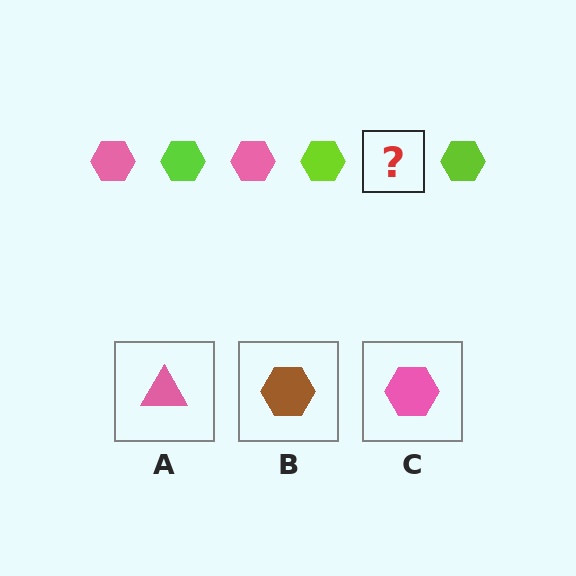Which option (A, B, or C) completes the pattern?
C.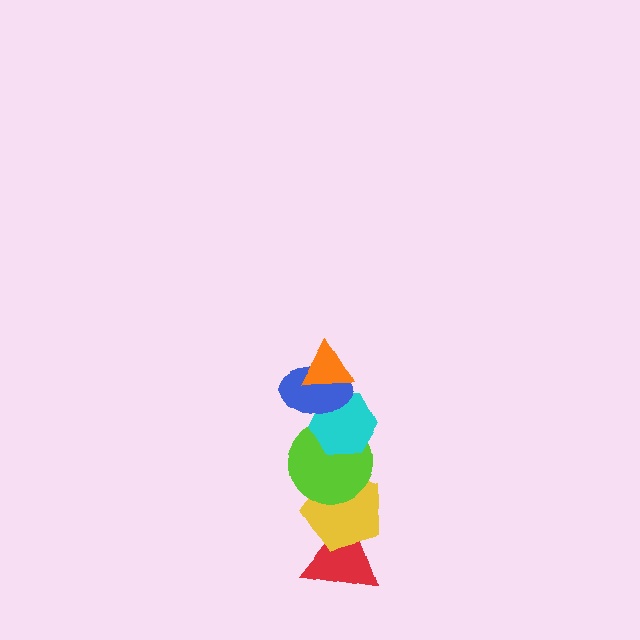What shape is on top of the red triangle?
The yellow pentagon is on top of the red triangle.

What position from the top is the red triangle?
The red triangle is 6th from the top.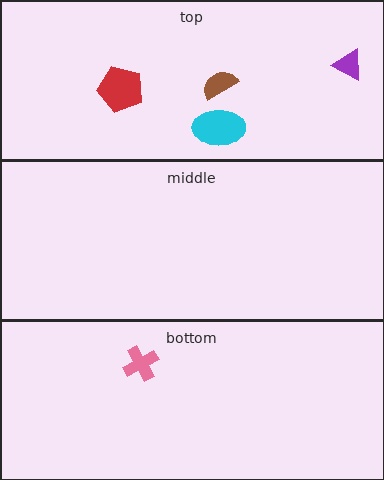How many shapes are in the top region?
4.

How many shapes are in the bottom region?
1.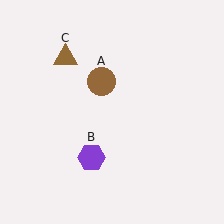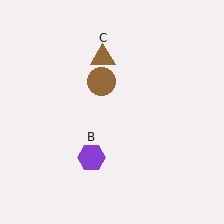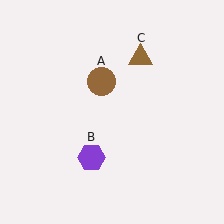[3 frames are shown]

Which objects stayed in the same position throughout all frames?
Brown circle (object A) and purple hexagon (object B) remained stationary.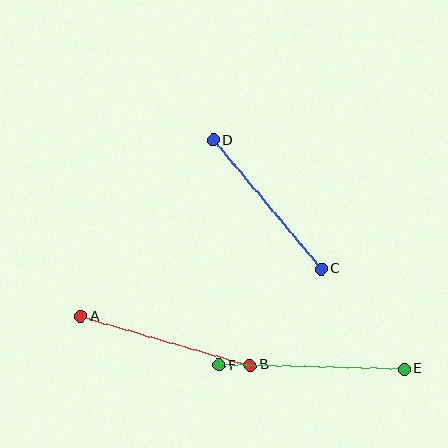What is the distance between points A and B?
The distance is approximately 176 pixels.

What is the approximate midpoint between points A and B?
The midpoint is at approximately (165, 341) pixels.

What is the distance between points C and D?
The distance is approximately 168 pixels.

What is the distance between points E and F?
The distance is approximately 185 pixels.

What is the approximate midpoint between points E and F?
The midpoint is at approximately (312, 367) pixels.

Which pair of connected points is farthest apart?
Points E and F are farthest apart.